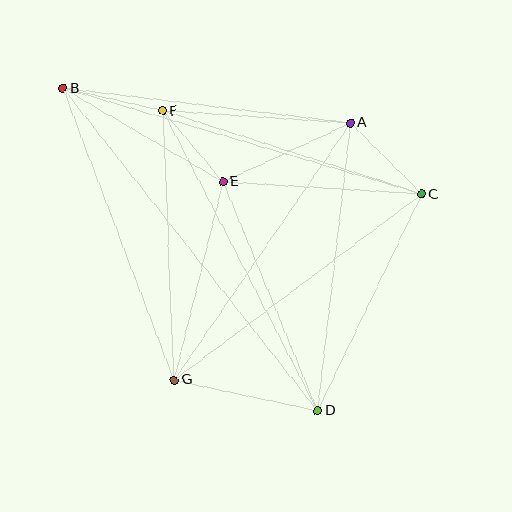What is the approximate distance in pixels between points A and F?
The distance between A and F is approximately 188 pixels.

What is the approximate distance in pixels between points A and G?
The distance between A and G is approximately 312 pixels.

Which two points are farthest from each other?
Points B and D are farthest from each other.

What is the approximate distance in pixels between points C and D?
The distance between C and D is approximately 240 pixels.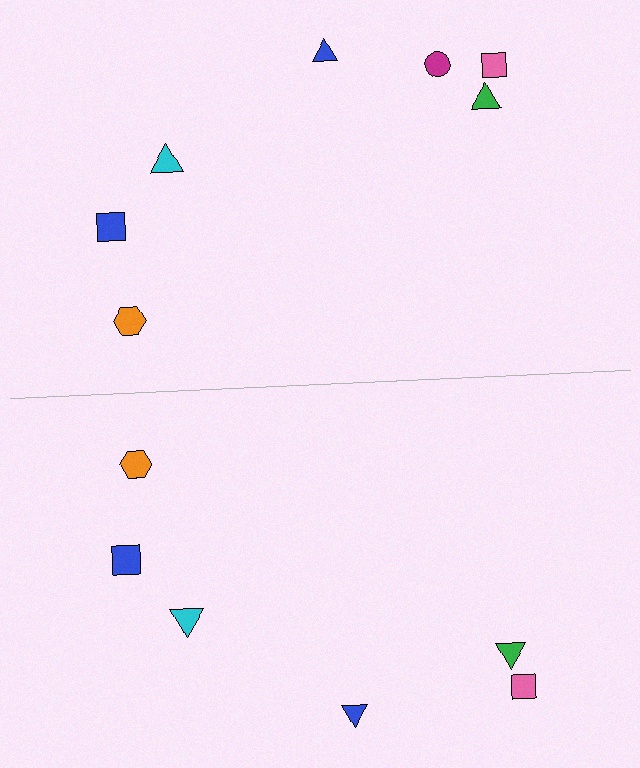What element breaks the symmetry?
A magenta circle is missing from the bottom side.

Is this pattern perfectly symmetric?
No, the pattern is not perfectly symmetric. A magenta circle is missing from the bottom side.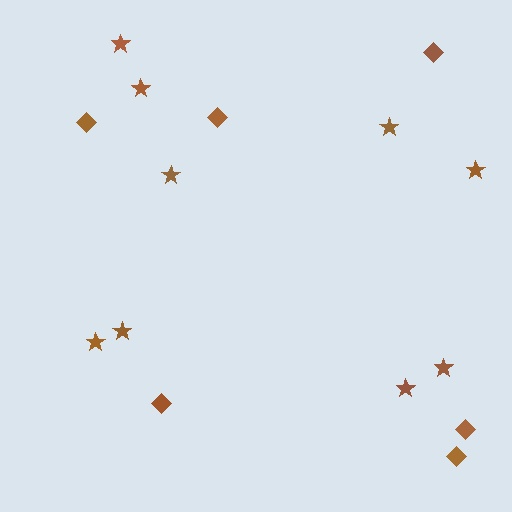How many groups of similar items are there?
There are 2 groups: one group of diamonds (6) and one group of stars (9).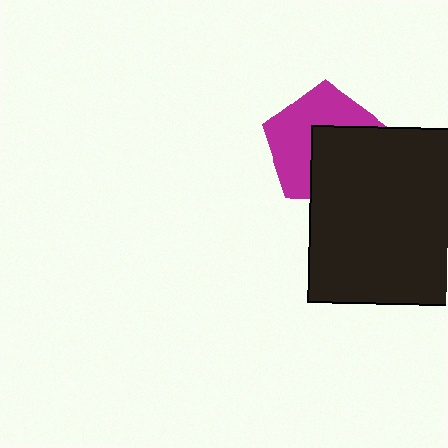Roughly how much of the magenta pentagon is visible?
About half of it is visible (roughly 54%).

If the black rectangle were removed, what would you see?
You would see the complete magenta pentagon.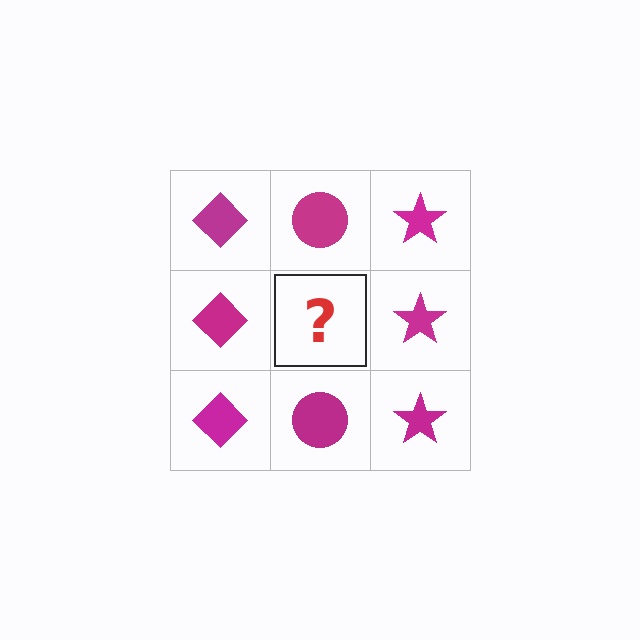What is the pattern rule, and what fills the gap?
The rule is that each column has a consistent shape. The gap should be filled with a magenta circle.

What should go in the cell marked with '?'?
The missing cell should contain a magenta circle.